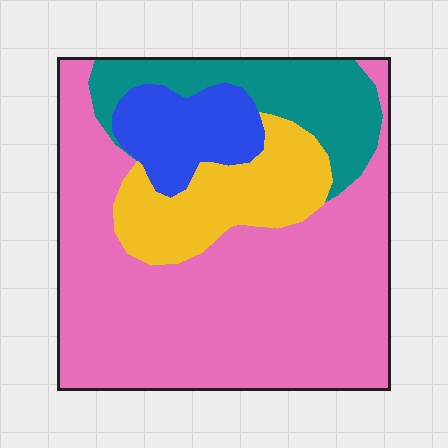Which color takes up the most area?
Pink, at roughly 60%.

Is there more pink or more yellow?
Pink.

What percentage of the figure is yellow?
Yellow covers 15% of the figure.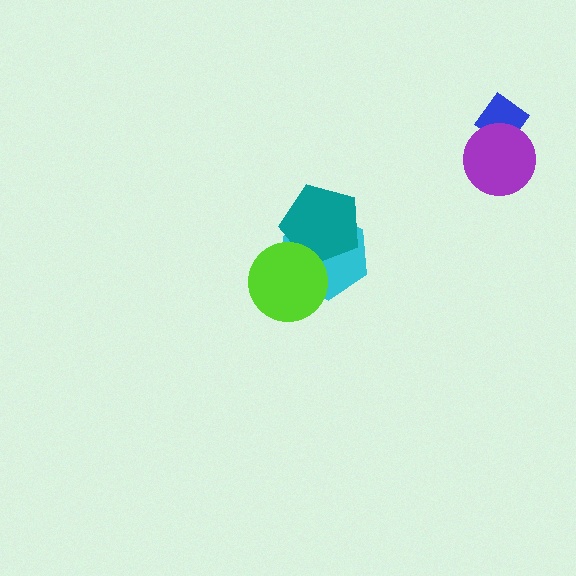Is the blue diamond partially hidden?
Yes, it is partially covered by another shape.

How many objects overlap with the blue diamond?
1 object overlaps with the blue diamond.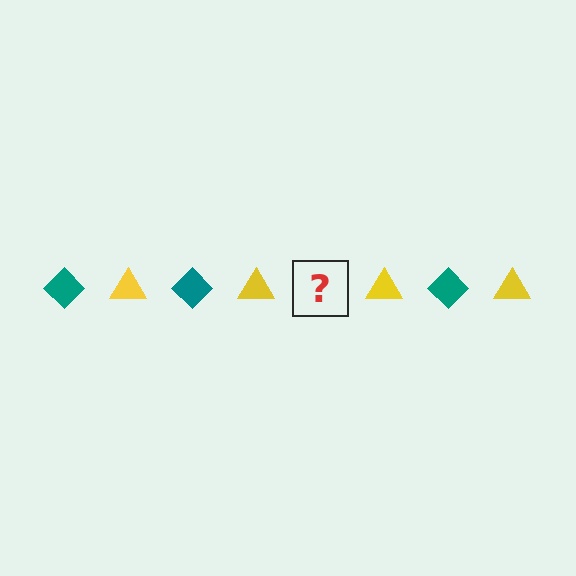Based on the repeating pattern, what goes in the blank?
The blank should be a teal diamond.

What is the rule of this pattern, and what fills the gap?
The rule is that the pattern alternates between teal diamond and yellow triangle. The gap should be filled with a teal diamond.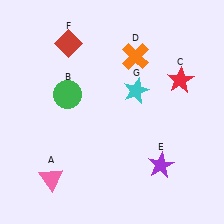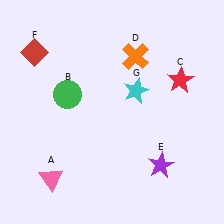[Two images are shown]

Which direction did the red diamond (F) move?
The red diamond (F) moved left.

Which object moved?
The red diamond (F) moved left.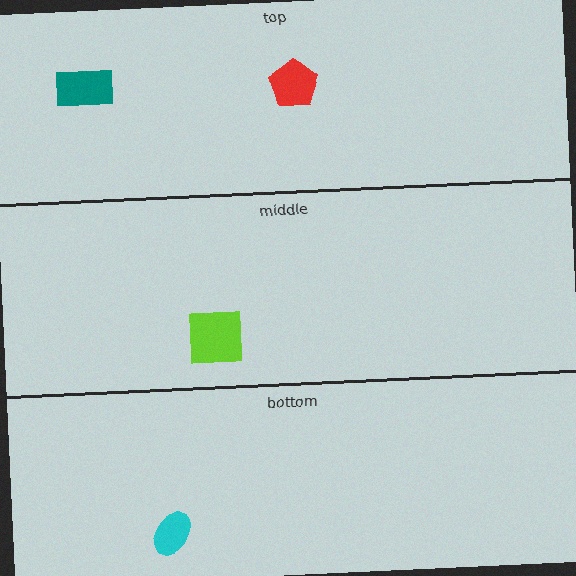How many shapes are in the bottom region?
1.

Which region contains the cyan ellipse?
The bottom region.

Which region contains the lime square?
The middle region.